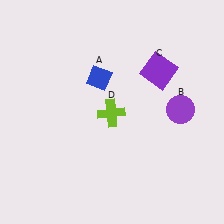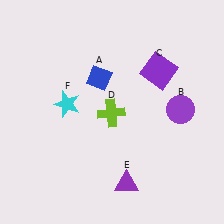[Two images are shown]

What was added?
A purple triangle (E), a cyan star (F) were added in Image 2.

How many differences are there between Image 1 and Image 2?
There are 2 differences between the two images.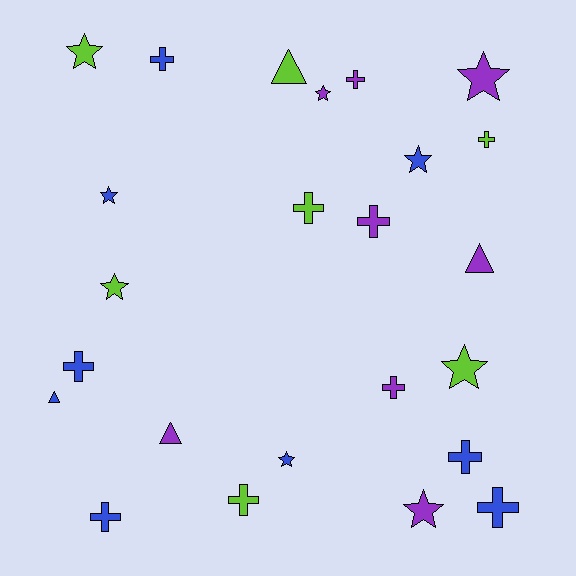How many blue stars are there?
There are 3 blue stars.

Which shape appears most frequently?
Cross, with 11 objects.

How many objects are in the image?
There are 24 objects.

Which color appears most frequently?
Blue, with 9 objects.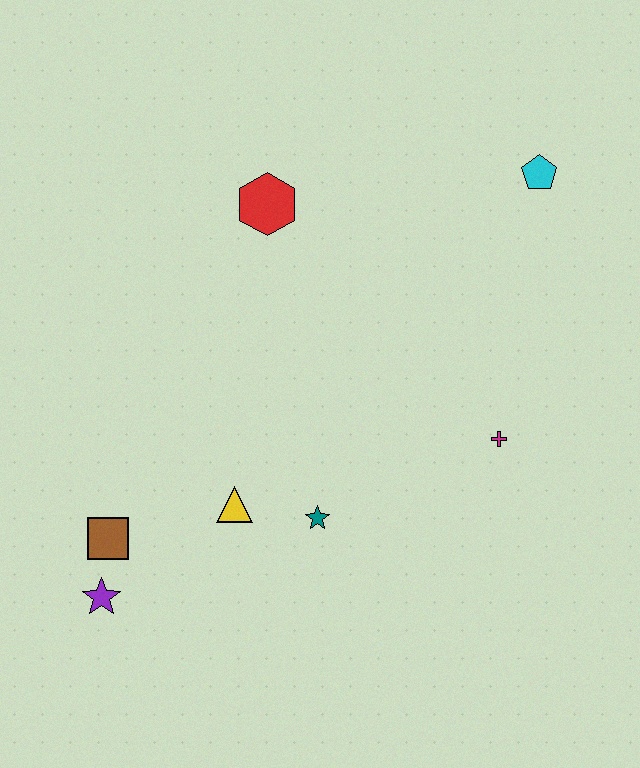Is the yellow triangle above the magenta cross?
No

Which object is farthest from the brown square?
The cyan pentagon is farthest from the brown square.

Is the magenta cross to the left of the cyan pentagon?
Yes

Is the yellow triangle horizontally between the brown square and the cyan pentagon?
Yes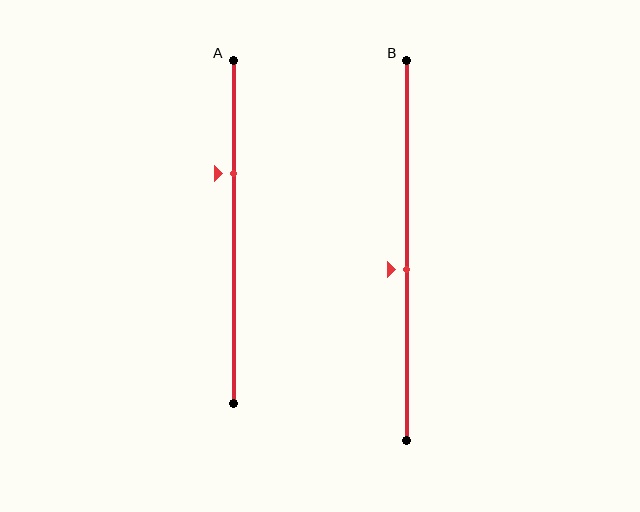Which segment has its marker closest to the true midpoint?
Segment B has its marker closest to the true midpoint.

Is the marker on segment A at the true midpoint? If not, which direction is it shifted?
No, the marker on segment A is shifted upward by about 17% of the segment length.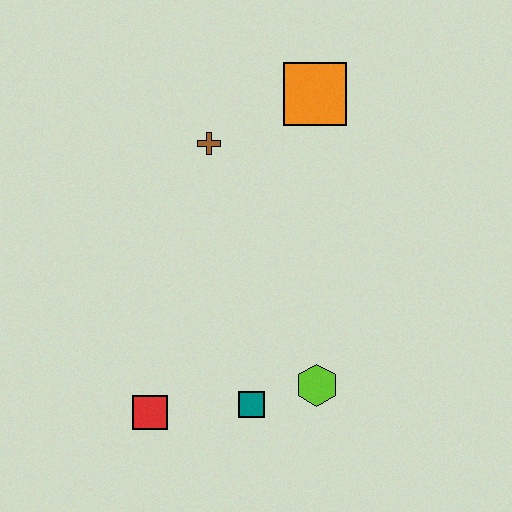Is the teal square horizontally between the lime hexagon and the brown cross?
Yes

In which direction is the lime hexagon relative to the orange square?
The lime hexagon is below the orange square.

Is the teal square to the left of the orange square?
Yes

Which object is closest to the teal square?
The lime hexagon is closest to the teal square.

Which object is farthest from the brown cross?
The red square is farthest from the brown cross.